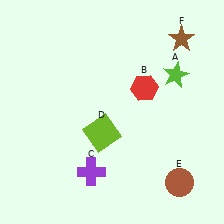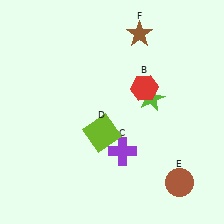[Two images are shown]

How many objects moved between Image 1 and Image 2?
3 objects moved between the two images.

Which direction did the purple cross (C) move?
The purple cross (C) moved right.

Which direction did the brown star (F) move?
The brown star (F) moved left.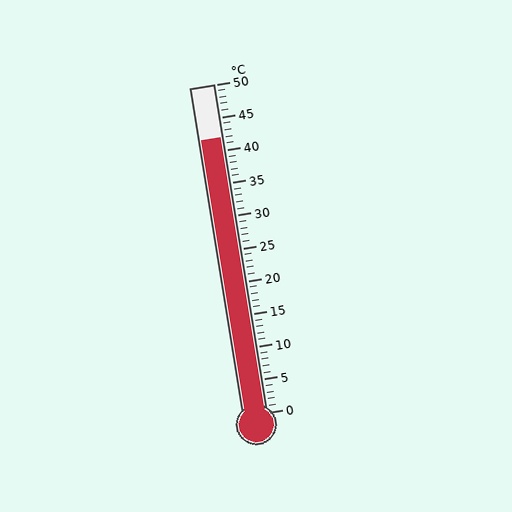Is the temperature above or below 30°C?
The temperature is above 30°C.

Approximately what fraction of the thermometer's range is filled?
The thermometer is filled to approximately 85% of its range.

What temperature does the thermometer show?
The thermometer shows approximately 42°C.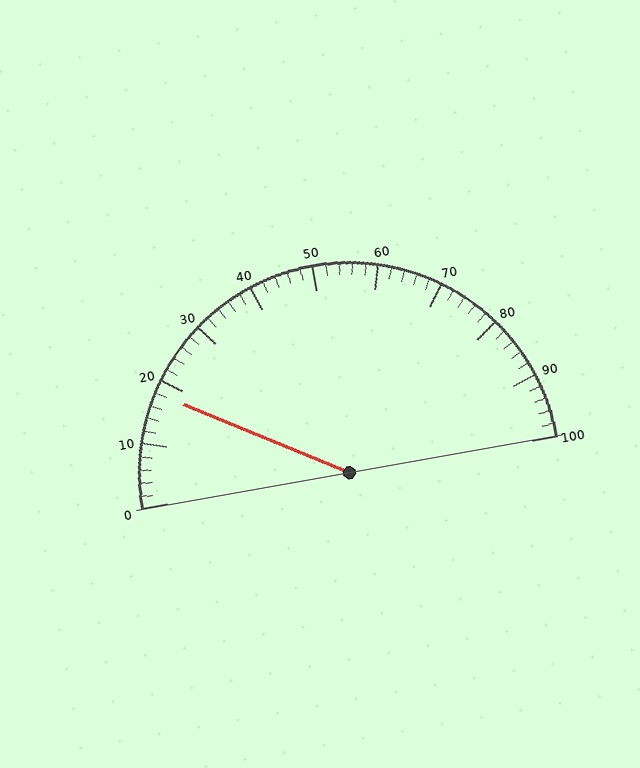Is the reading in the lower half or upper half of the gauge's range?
The reading is in the lower half of the range (0 to 100).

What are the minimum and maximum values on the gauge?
The gauge ranges from 0 to 100.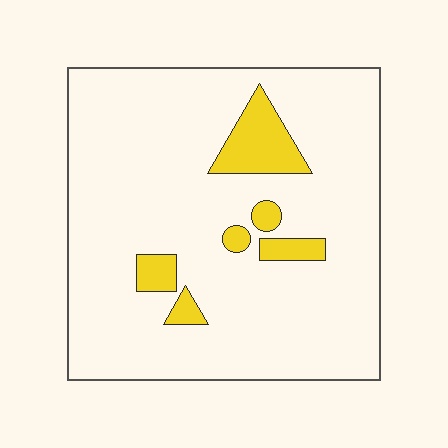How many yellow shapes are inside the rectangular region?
6.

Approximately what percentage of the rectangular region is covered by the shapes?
Approximately 10%.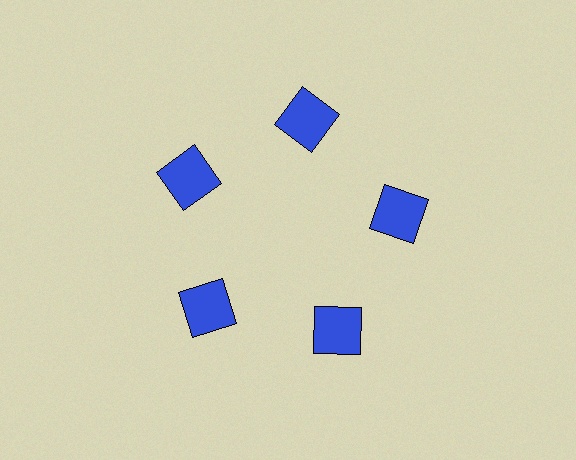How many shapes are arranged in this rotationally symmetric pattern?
There are 5 shapes, arranged in 5 groups of 1.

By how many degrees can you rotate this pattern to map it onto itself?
The pattern maps onto itself every 72 degrees of rotation.